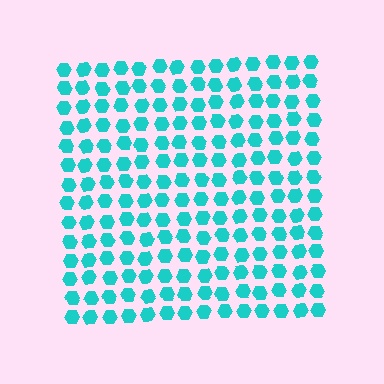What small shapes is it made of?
It is made of small hexagons.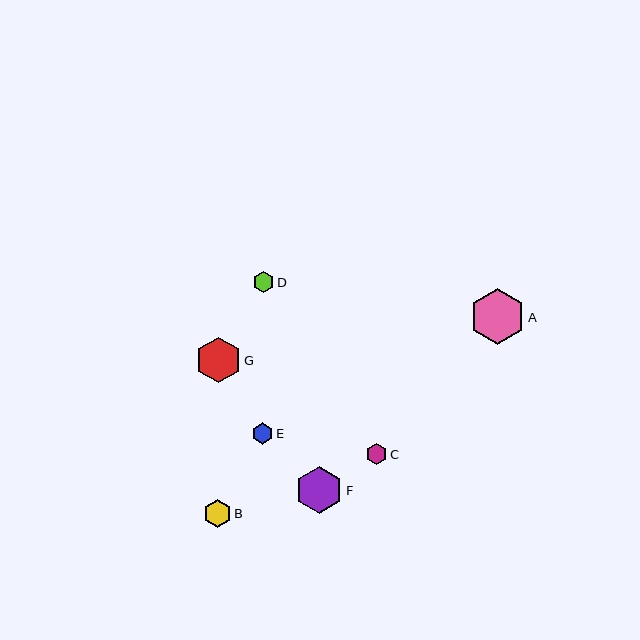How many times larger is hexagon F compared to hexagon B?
Hexagon F is approximately 1.7 times the size of hexagon B.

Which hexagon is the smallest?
Hexagon D is the smallest with a size of approximately 21 pixels.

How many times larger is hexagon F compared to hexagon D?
Hexagon F is approximately 2.3 times the size of hexagon D.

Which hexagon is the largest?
Hexagon A is the largest with a size of approximately 55 pixels.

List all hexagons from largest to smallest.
From largest to smallest: A, F, G, B, E, C, D.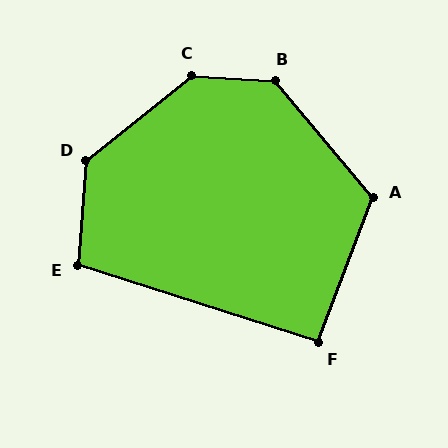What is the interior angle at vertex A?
Approximately 119 degrees (obtuse).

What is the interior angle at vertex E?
Approximately 103 degrees (obtuse).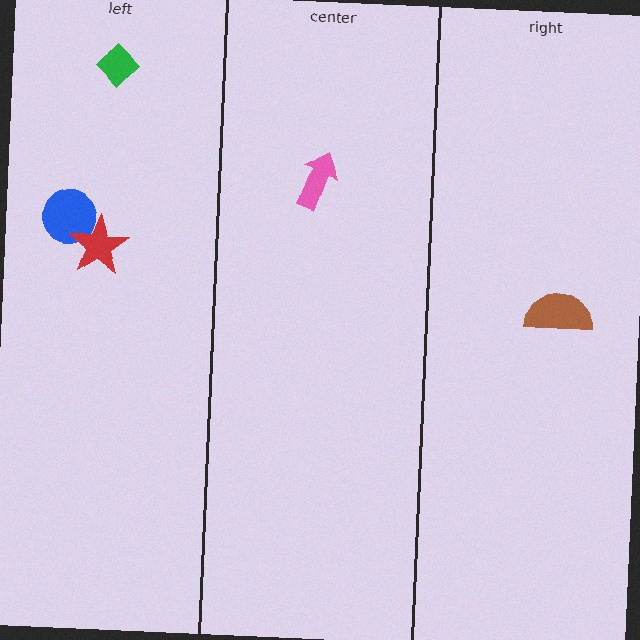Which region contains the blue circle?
The left region.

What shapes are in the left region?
The blue circle, the red star, the green diamond.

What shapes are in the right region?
The brown semicircle.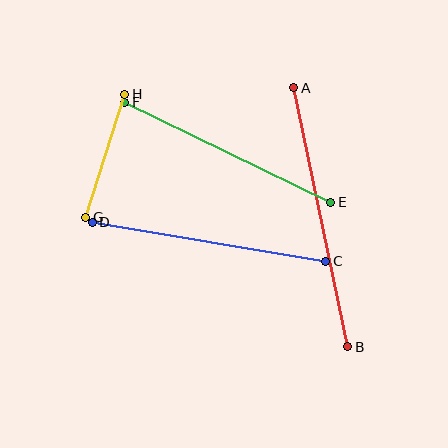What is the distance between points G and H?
The distance is approximately 129 pixels.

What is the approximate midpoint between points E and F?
The midpoint is at approximately (228, 152) pixels.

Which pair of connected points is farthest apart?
Points A and B are farthest apart.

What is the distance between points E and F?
The distance is approximately 229 pixels.